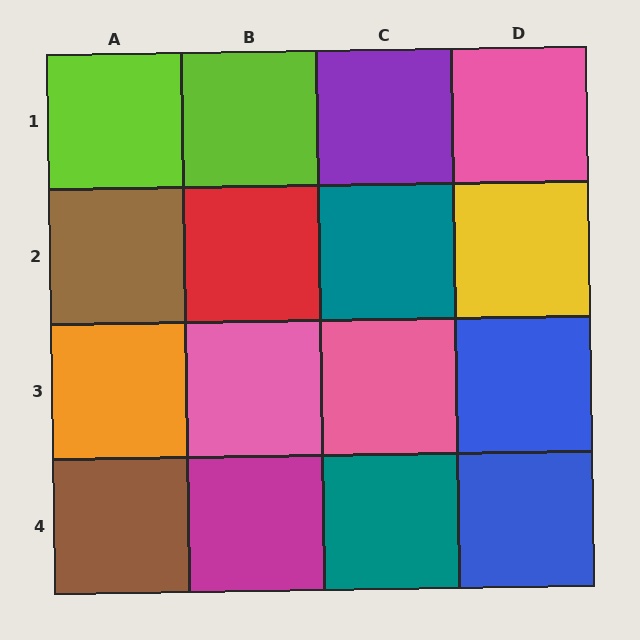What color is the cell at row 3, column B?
Pink.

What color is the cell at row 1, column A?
Lime.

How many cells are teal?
2 cells are teal.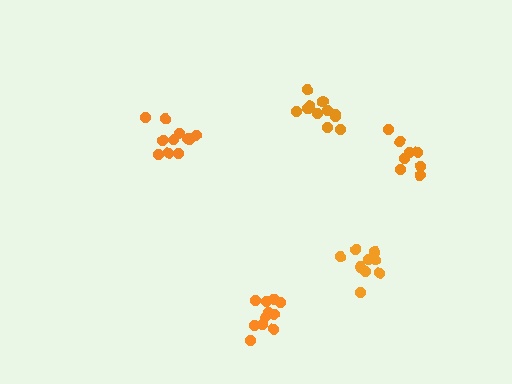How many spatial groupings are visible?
There are 5 spatial groupings.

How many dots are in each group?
Group 1: 11 dots, Group 2: 11 dots, Group 3: 11 dots, Group 4: 9 dots, Group 5: 8 dots (50 total).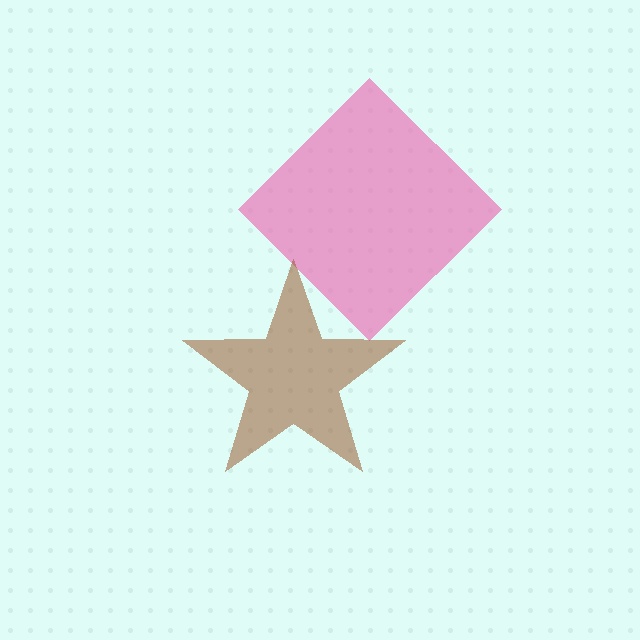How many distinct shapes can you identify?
There are 2 distinct shapes: a pink diamond, a brown star.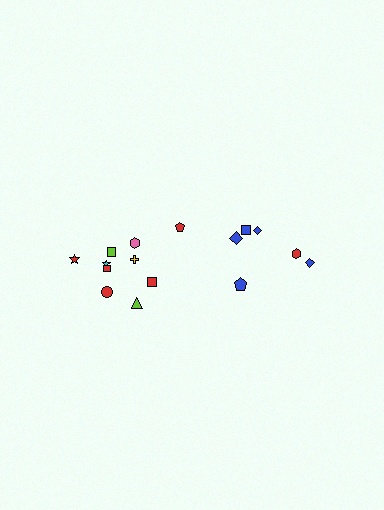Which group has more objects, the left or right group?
The left group.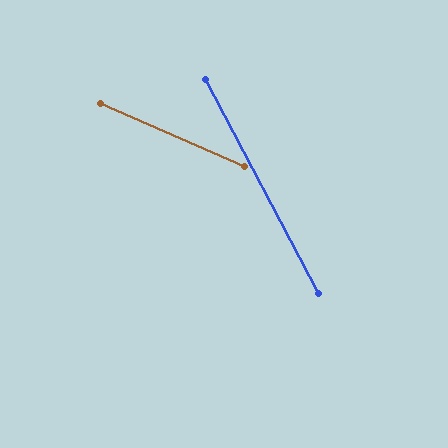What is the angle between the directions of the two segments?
Approximately 38 degrees.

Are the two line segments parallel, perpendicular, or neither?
Neither parallel nor perpendicular — they differ by about 38°.